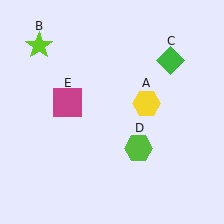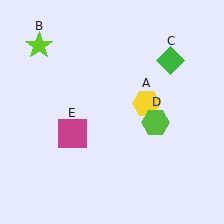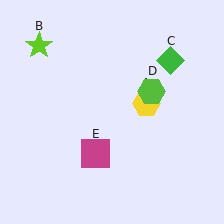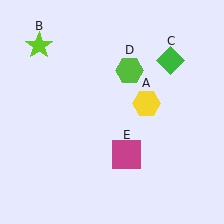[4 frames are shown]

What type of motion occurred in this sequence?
The lime hexagon (object D), magenta square (object E) rotated counterclockwise around the center of the scene.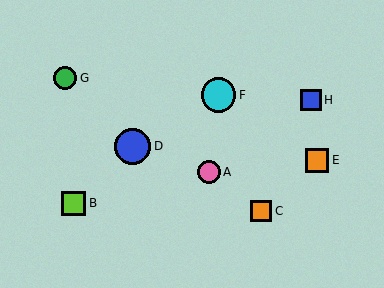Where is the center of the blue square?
The center of the blue square is at (311, 100).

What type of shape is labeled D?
Shape D is a blue circle.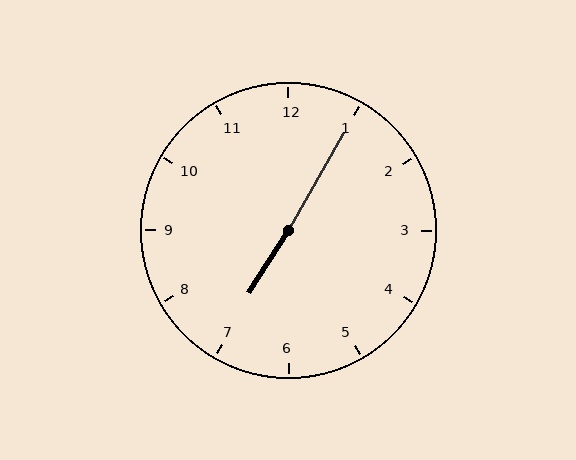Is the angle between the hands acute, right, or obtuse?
It is obtuse.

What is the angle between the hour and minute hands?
Approximately 178 degrees.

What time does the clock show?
7:05.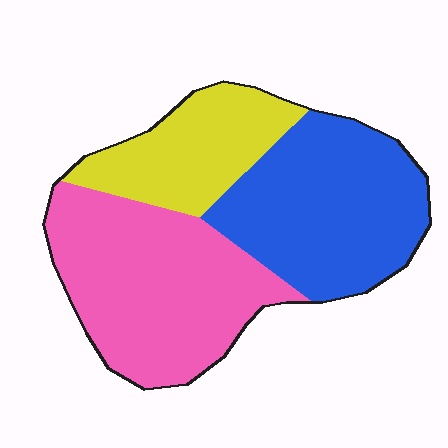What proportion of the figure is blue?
Blue takes up between a third and a half of the figure.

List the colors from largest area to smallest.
From largest to smallest: pink, blue, yellow.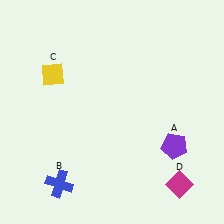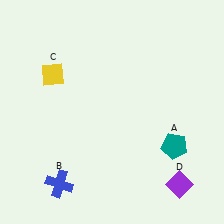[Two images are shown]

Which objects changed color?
A changed from purple to teal. D changed from magenta to purple.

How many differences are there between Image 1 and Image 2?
There are 2 differences between the two images.